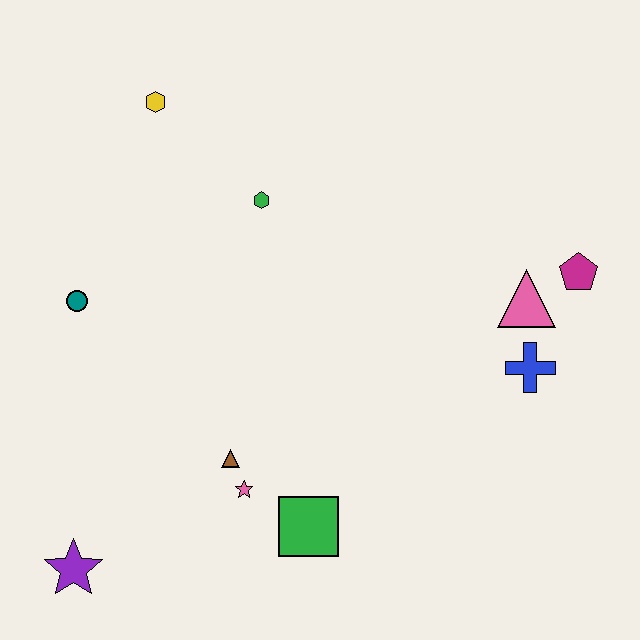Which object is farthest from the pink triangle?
The purple star is farthest from the pink triangle.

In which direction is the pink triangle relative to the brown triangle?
The pink triangle is to the right of the brown triangle.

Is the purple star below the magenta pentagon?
Yes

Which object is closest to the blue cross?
The pink triangle is closest to the blue cross.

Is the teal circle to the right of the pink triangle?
No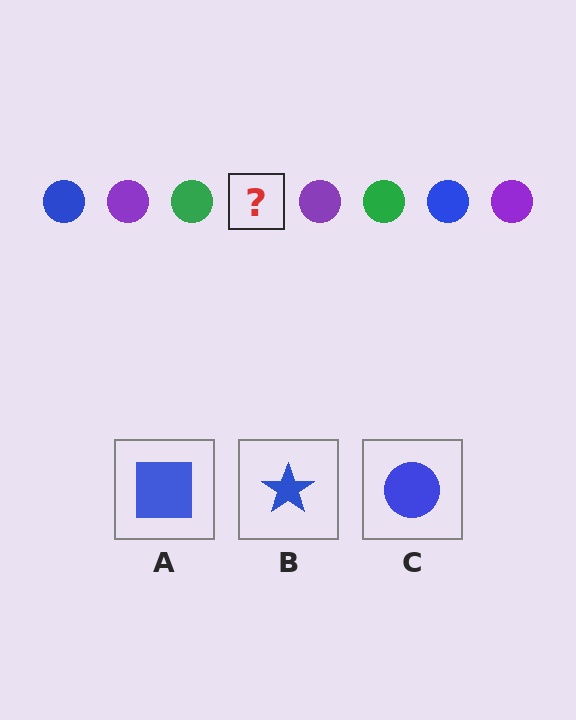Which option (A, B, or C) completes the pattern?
C.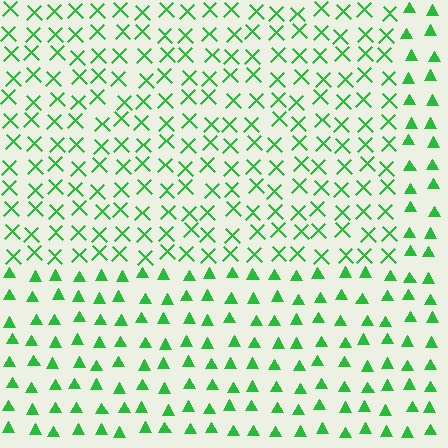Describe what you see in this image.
The image is filled with small green elements arranged in a uniform grid. A rectangle-shaped region contains X marks, while the surrounding area contains triangles. The boundary is defined purely by the change in element shape.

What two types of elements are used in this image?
The image uses X marks inside the rectangle region and triangles outside it.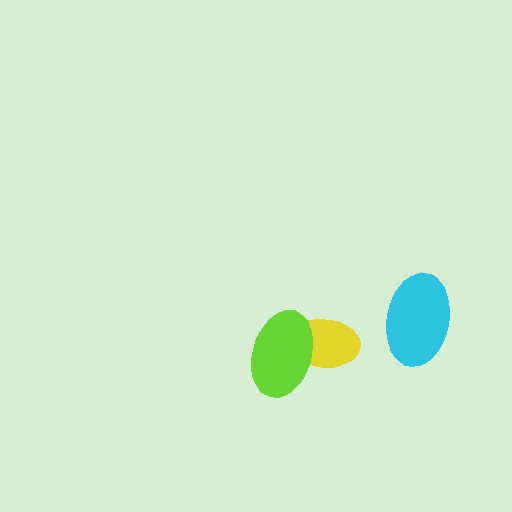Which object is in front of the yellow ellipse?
The lime ellipse is in front of the yellow ellipse.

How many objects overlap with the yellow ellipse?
1 object overlaps with the yellow ellipse.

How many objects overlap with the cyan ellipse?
0 objects overlap with the cyan ellipse.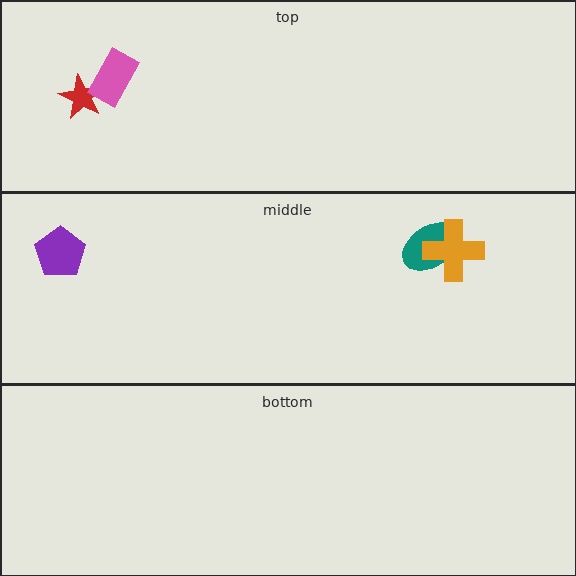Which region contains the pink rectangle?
The top region.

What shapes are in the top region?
The red star, the pink rectangle.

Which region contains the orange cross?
The middle region.